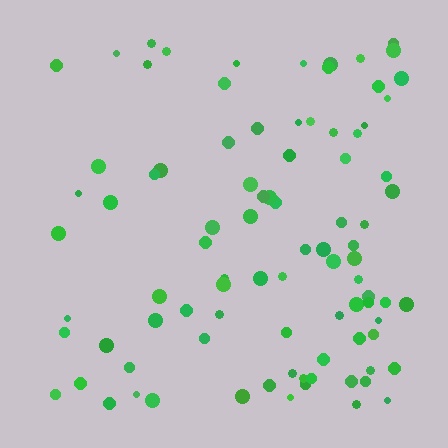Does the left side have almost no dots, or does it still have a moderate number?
Still a moderate number, just noticeably fewer than the right.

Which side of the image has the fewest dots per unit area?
The left.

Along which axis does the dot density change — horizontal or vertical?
Horizontal.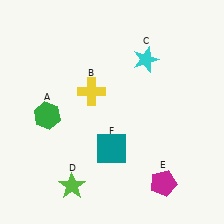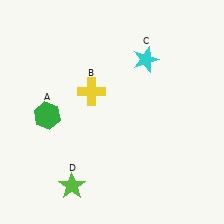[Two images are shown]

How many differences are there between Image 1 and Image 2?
There are 2 differences between the two images.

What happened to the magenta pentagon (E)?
The magenta pentagon (E) was removed in Image 2. It was in the bottom-right area of Image 1.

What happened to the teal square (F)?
The teal square (F) was removed in Image 2. It was in the bottom-left area of Image 1.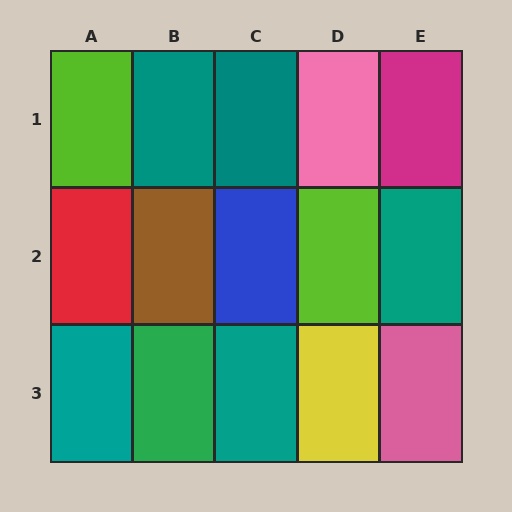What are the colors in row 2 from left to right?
Red, brown, blue, lime, teal.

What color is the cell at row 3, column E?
Pink.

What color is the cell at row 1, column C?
Teal.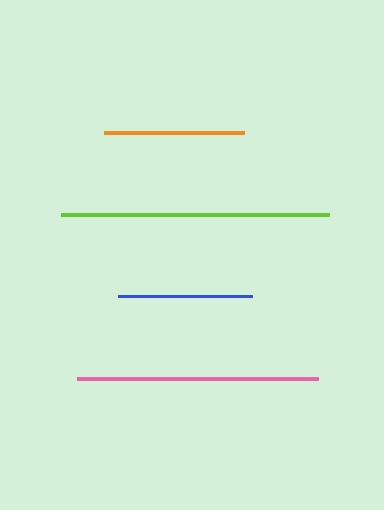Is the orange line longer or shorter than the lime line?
The lime line is longer than the orange line.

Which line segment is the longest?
The lime line is the longest at approximately 267 pixels.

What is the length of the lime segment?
The lime segment is approximately 267 pixels long.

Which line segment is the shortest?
The blue line is the shortest at approximately 134 pixels.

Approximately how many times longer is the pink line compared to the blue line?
The pink line is approximately 1.8 times the length of the blue line.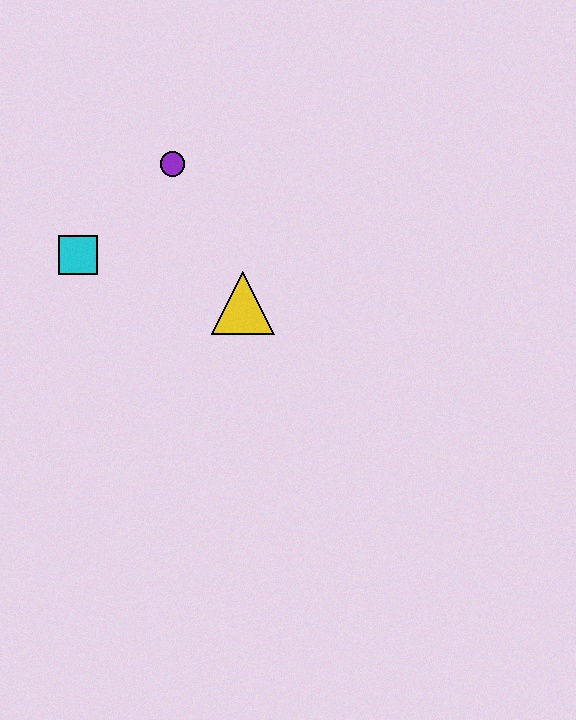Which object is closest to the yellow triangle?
The purple circle is closest to the yellow triangle.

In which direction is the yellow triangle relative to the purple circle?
The yellow triangle is below the purple circle.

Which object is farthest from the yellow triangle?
The cyan square is farthest from the yellow triangle.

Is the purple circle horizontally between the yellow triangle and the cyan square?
Yes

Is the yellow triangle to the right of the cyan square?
Yes